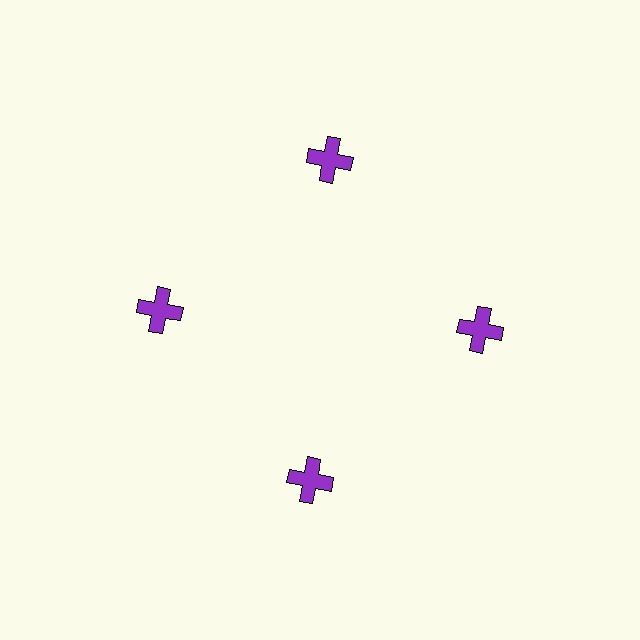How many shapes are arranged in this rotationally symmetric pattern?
There are 4 shapes, arranged in 4 groups of 1.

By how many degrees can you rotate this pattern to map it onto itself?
The pattern maps onto itself every 90 degrees of rotation.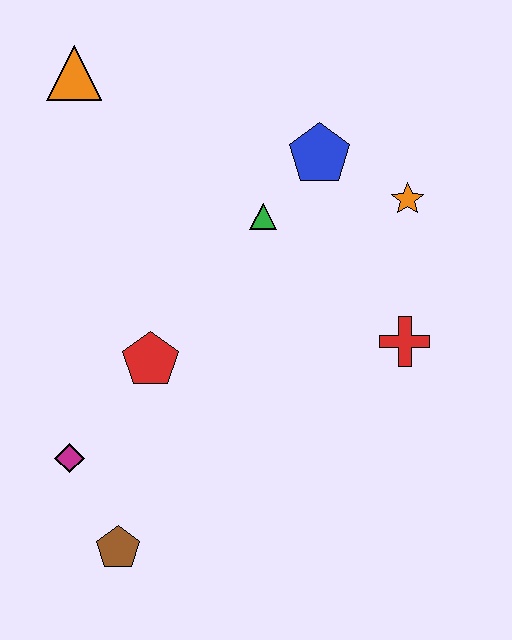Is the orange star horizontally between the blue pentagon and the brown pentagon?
No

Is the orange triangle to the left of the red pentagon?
Yes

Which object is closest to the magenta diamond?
The brown pentagon is closest to the magenta diamond.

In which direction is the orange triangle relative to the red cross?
The orange triangle is to the left of the red cross.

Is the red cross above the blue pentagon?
No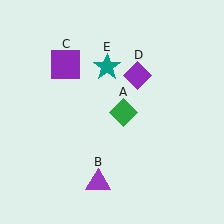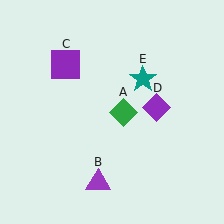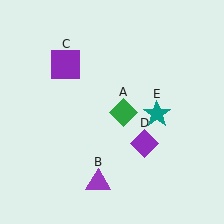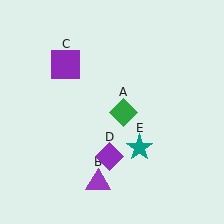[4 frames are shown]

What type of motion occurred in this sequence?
The purple diamond (object D), teal star (object E) rotated clockwise around the center of the scene.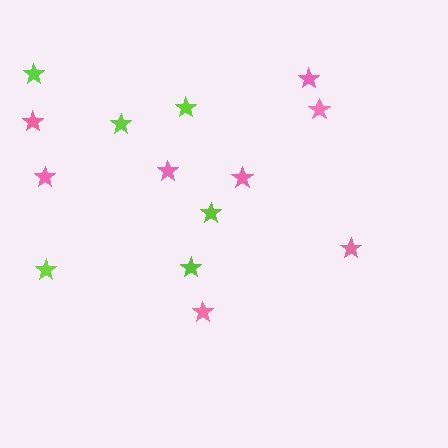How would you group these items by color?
There are 2 groups: one group of pink stars (8) and one group of lime stars (6).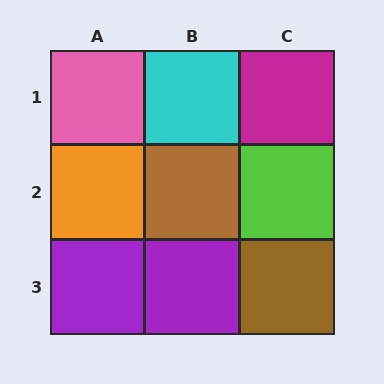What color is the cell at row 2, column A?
Orange.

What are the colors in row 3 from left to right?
Purple, purple, brown.